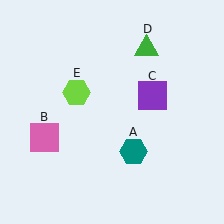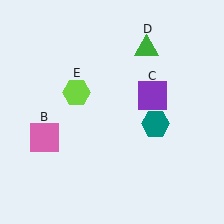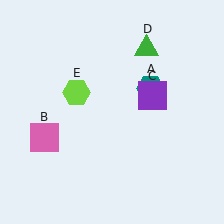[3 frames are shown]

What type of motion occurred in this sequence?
The teal hexagon (object A) rotated counterclockwise around the center of the scene.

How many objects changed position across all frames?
1 object changed position: teal hexagon (object A).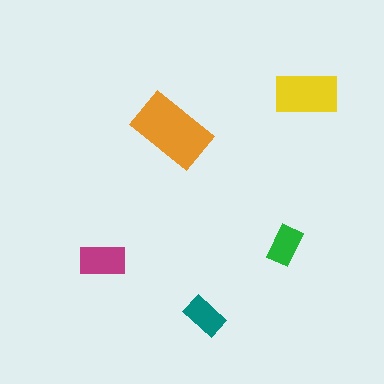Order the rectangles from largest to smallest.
the orange one, the yellow one, the magenta one, the teal one, the green one.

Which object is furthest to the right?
The yellow rectangle is rightmost.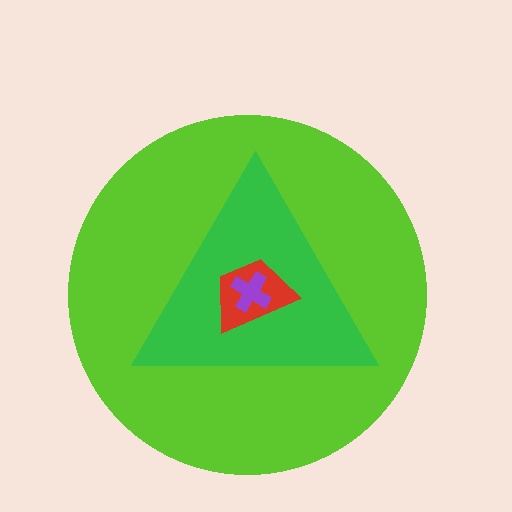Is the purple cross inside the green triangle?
Yes.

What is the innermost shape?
The purple cross.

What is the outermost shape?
The lime circle.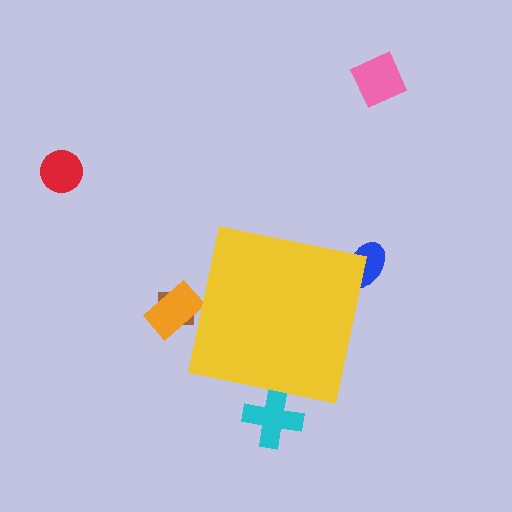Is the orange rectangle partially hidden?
Yes, the orange rectangle is partially hidden behind the yellow square.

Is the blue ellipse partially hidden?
Yes, the blue ellipse is partially hidden behind the yellow square.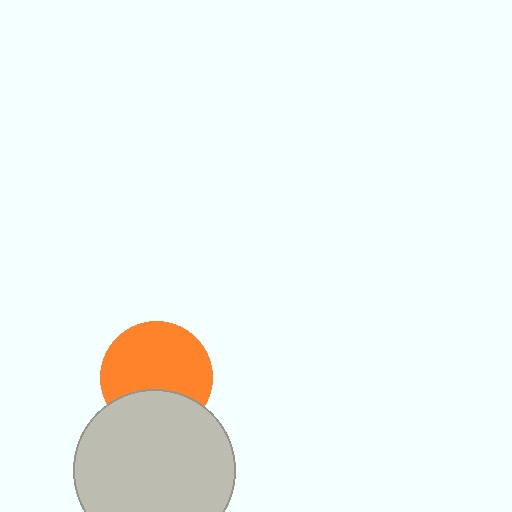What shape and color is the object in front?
The object in front is a light gray circle.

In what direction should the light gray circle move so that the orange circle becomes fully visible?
The light gray circle should move down. That is the shortest direction to clear the overlap and leave the orange circle fully visible.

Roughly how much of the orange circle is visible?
Most of it is visible (roughly 69%).